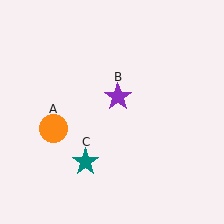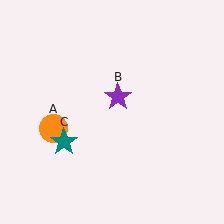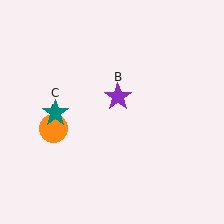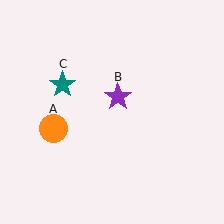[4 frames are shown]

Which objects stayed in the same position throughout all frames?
Orange circle (object A) and purple star (object B) remained stationary.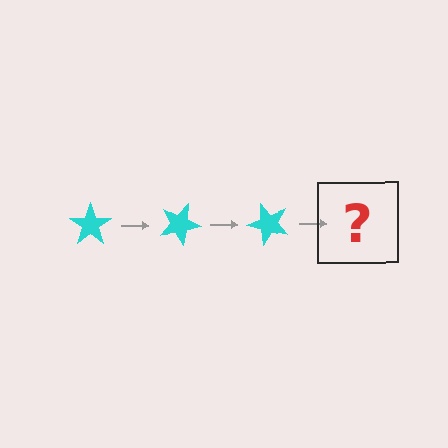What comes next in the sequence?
The next element should be a cyan star rotated 75 degrees.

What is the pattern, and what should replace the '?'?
The pattern is that the star rotates 25 degrees each step. The '?' should be a cyan star rotated 75 degrees.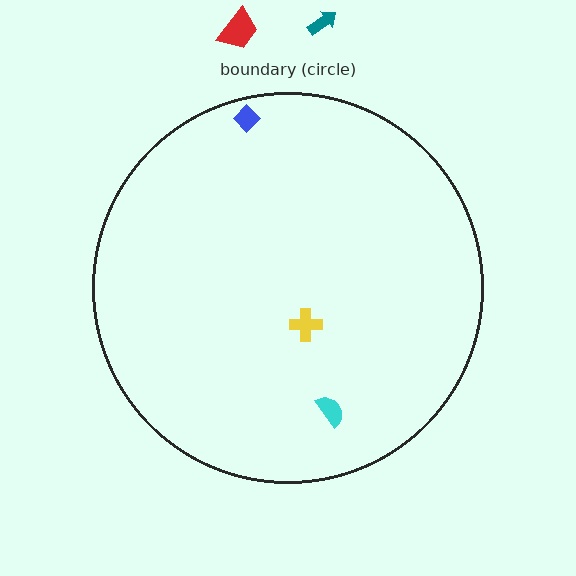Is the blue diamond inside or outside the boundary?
Inside.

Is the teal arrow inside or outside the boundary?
Outside.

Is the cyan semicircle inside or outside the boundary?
Inside.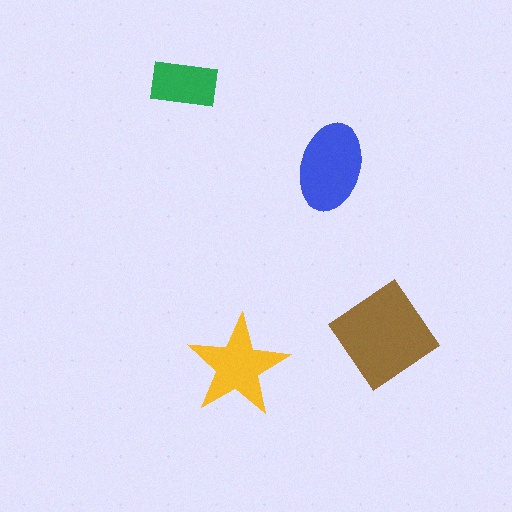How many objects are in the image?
There are 4 objects in the image.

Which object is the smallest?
The green rectangle.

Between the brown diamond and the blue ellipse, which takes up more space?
The brown diamond.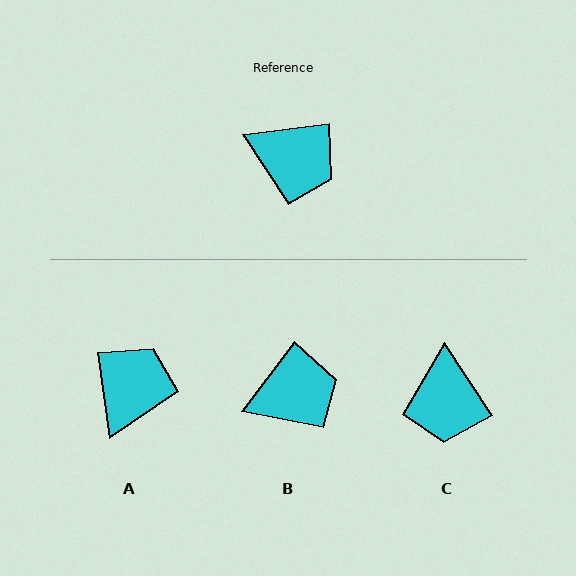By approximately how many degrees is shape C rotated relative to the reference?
Approximately 64 degrees clockwise.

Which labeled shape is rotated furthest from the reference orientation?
A, about 91 degrees away.